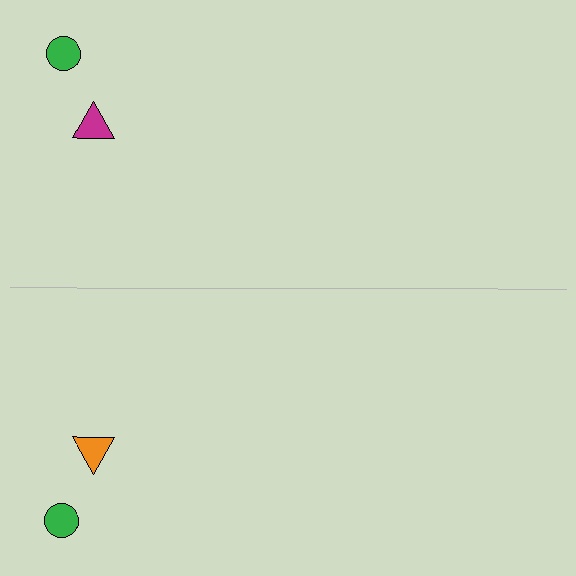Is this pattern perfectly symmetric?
No, the pattern is not perfectly symmetric. The orange triangle on the bottom side breaks the symmetry — its mirror counterpart is magenta.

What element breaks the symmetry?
The orange triangle on the bottom side breaks the symmetry — its mirror counterpart is magenta.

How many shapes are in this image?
There are 4 shapes in this image.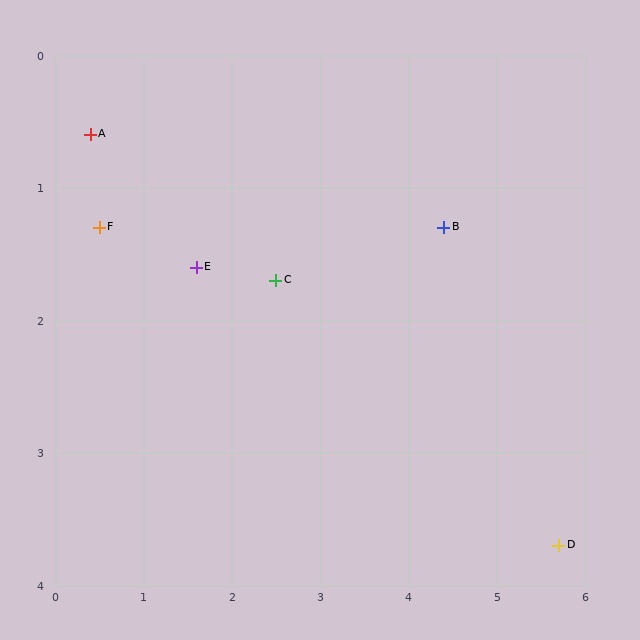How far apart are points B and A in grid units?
Points B and A are about 4.1 grid units apart.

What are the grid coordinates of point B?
Point B is at approximately (4.4, 1.3).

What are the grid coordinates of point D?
Point D is at approximately (5.7, 3.7).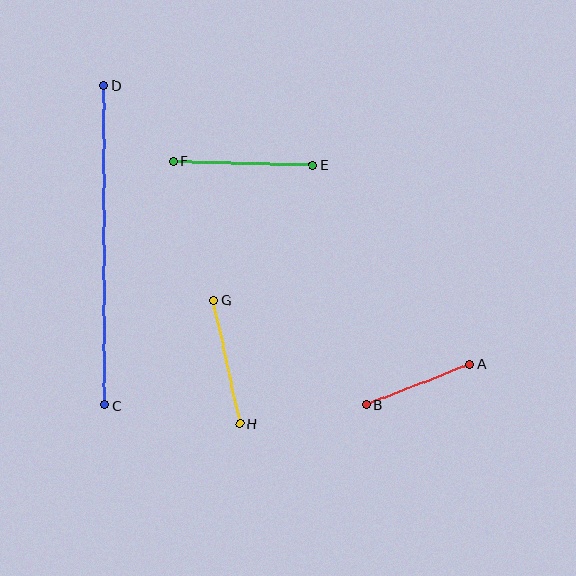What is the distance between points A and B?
The distance is approximately 111 pixels.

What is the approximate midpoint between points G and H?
The midpoint is at approximately (227, 362) pixels.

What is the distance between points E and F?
The distance is approximately 140 pixels.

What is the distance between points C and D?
The distance is approximately 320 pixels.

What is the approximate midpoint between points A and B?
The midpoint is at approximately (418, 384) pixels.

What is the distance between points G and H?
The distance is approximately 126 pixels.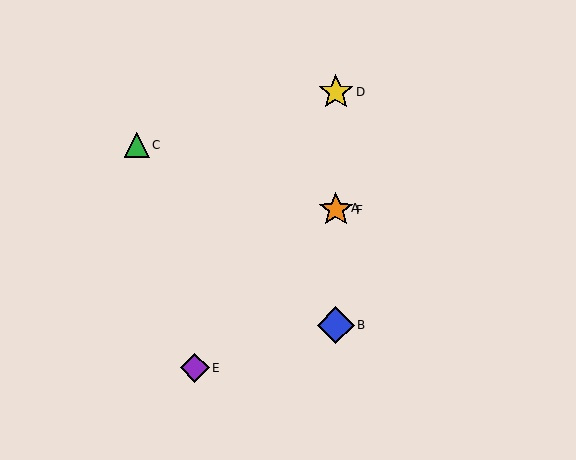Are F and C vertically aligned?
No, F is at x≈336 and C is at x≈137.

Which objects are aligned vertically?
Objects A, B, D, F are aligned vertically.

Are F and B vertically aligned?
Yes, both are at x≈336.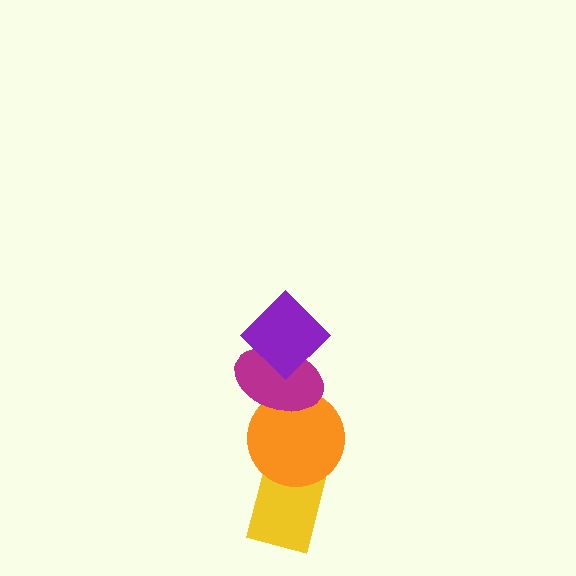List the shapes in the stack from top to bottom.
From top to bottom: the purple diamond, the magenta ellipse, the orange circle, the yellow rectangle.